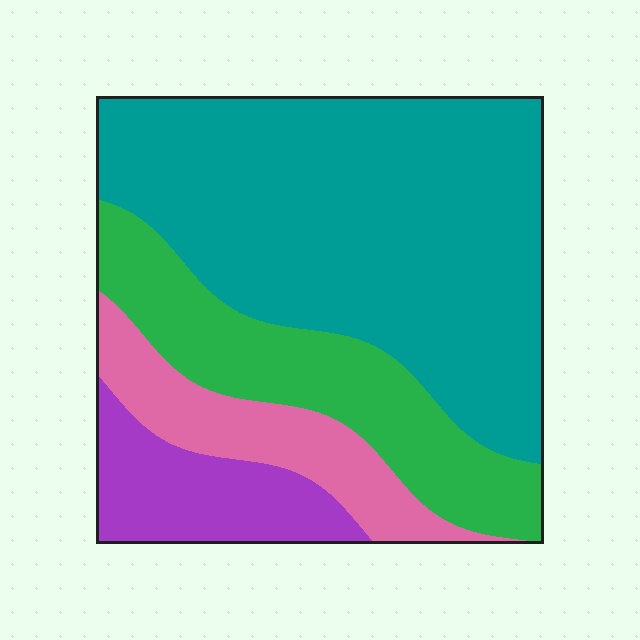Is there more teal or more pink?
Teal.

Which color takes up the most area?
Teal, at roughly 55%.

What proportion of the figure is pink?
Pink covers roughly 15% of the figure.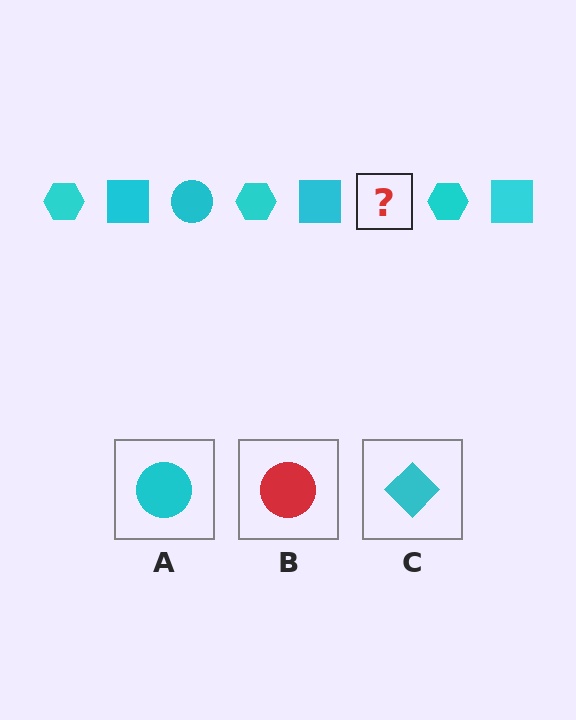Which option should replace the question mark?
Option A.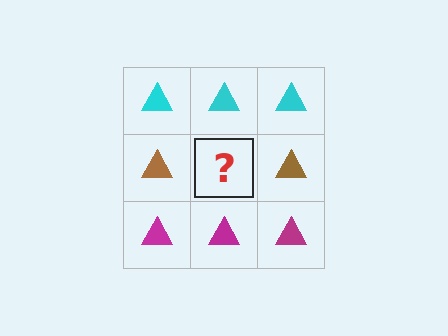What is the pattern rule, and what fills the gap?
The rule is that each row has a consistent color. The gap should be filled with a brown triangle.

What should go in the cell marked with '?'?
The missing cell should contain a brown triangle.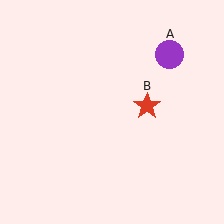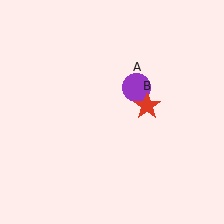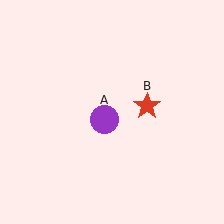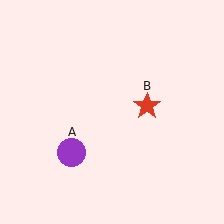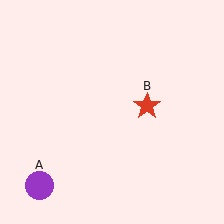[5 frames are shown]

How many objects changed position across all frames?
1 object changed position: purple circle (object A).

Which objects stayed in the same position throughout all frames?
Red star (object B) remained stationary.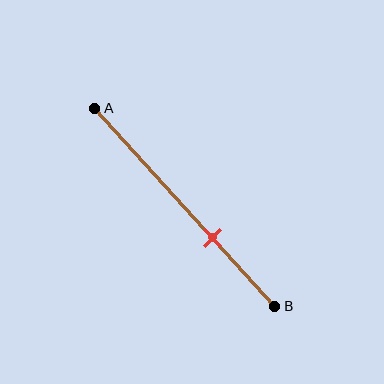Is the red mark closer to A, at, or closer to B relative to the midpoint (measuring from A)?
The red mark is closer to point B than the midpoint of segment AB.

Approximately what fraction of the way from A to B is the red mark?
The red mark is approximately 65% of the way from A to B.